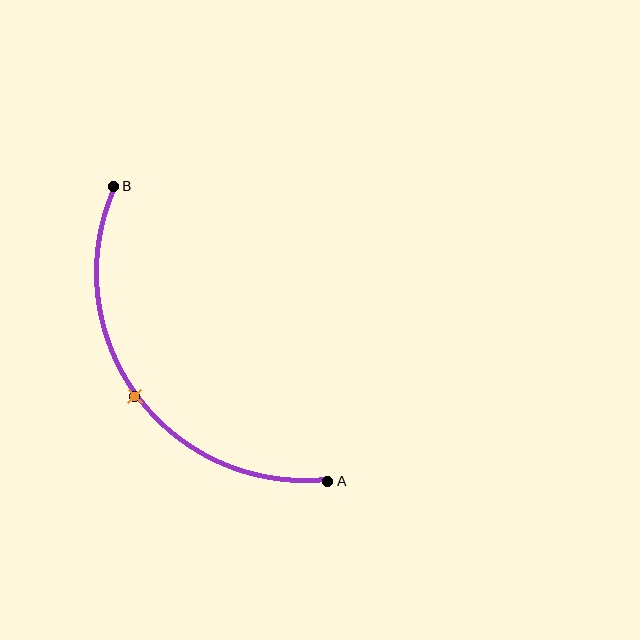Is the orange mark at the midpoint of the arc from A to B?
Yes. The orange mark lies on the arc at equal arc-length from both A and B — it is the arc midpoint.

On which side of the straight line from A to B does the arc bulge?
The arc bulges below and to the left of the straight line connecting A and B.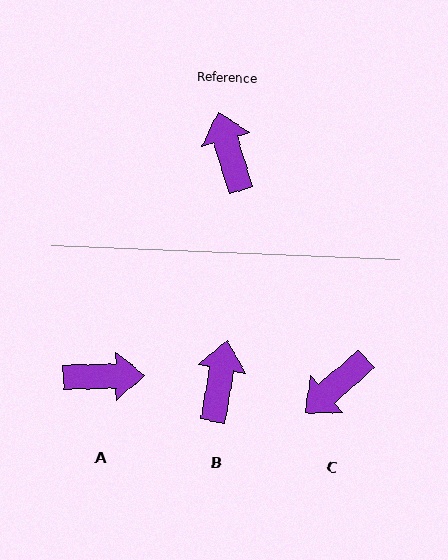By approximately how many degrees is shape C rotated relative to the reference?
Approximately 115 degrees counter-clockwise.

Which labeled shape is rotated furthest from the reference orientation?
C, about 115 degrees away.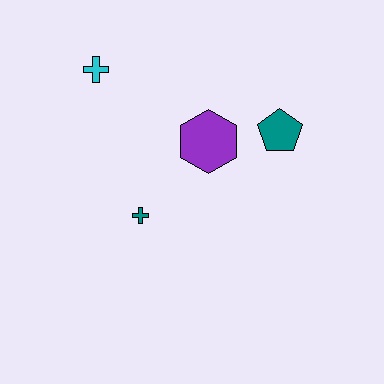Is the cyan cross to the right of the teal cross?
No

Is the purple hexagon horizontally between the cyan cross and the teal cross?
No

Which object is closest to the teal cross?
The purple hexagon is closest to the teal cross.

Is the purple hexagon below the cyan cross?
Yes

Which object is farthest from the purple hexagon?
The cyan cross is farthest from the purple hexagon.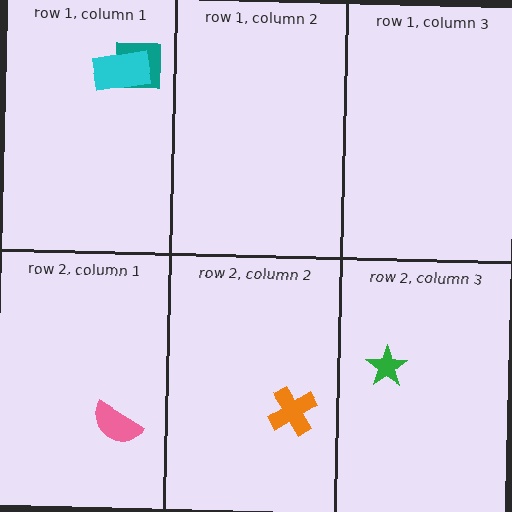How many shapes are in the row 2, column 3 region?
1.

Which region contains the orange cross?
The row 2, column 2 region.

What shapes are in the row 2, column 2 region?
The orange cross.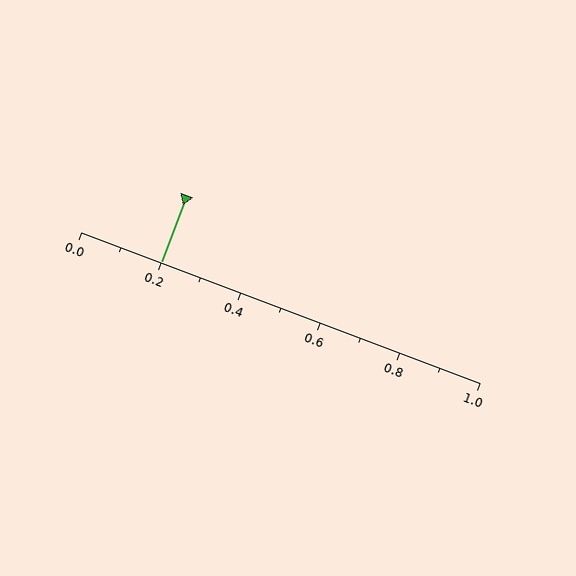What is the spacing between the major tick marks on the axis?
The major ticks are spaced 0.2 apart.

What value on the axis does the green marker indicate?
The marker indicates approximately 0.2.